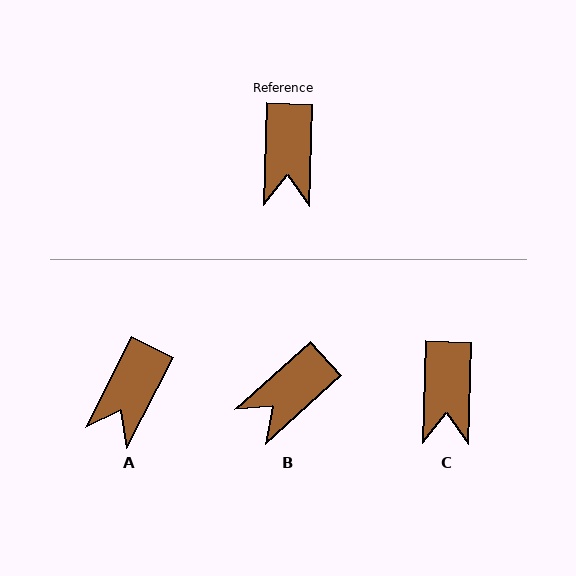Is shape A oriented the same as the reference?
No, it is off by about 25 degrees.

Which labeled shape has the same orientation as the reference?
C.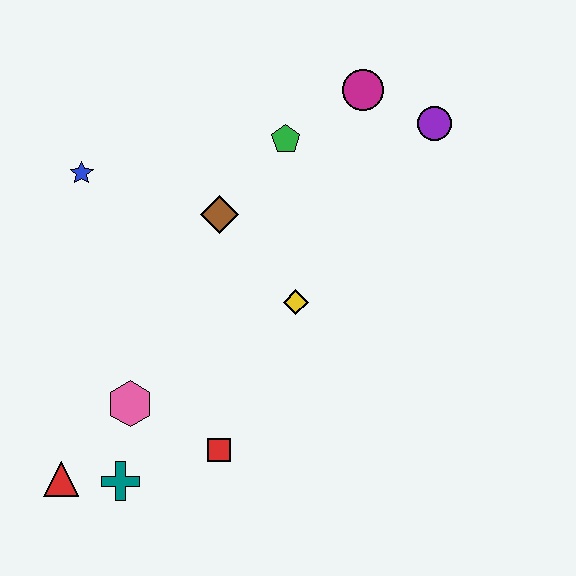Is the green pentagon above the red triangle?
Yes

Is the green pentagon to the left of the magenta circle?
Yes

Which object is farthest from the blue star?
The purple circle is farthest from the blue star.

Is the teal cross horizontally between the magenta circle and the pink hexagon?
No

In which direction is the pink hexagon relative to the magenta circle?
The pink hexagon is below the magenta circle.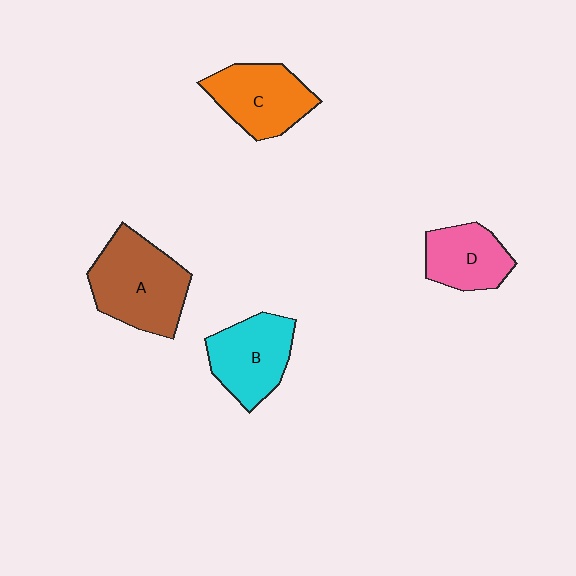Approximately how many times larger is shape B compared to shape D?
Approximately 1.2 times.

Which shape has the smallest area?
Shape D (pink).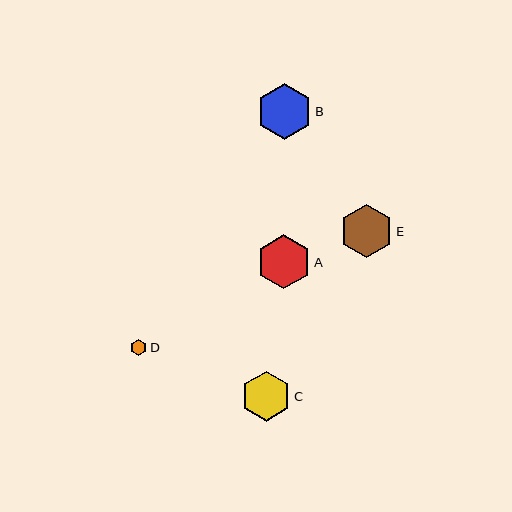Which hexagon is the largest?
Hexagon B is the largest with a size of approximately 56 pixels.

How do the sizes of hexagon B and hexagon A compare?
Hexagon B and hexagon A are approximately the same size.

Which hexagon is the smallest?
Hexagon D is the smallest with a size of approximately 17 pixels.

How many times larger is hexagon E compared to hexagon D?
Hexagon E is approximately 3.2 times the size of hexagon D.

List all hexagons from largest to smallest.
From largest to smallest: B, A, E, C, D.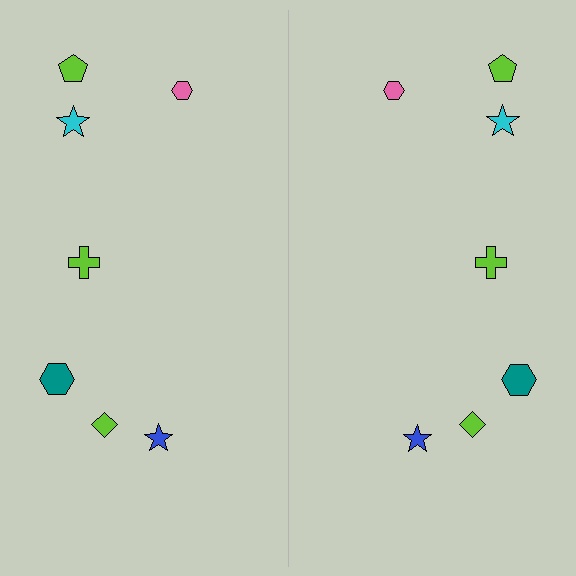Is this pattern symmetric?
Yes, this pattern has bilateral (reflection) symmetry.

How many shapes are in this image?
There are 14 shapes in this image.